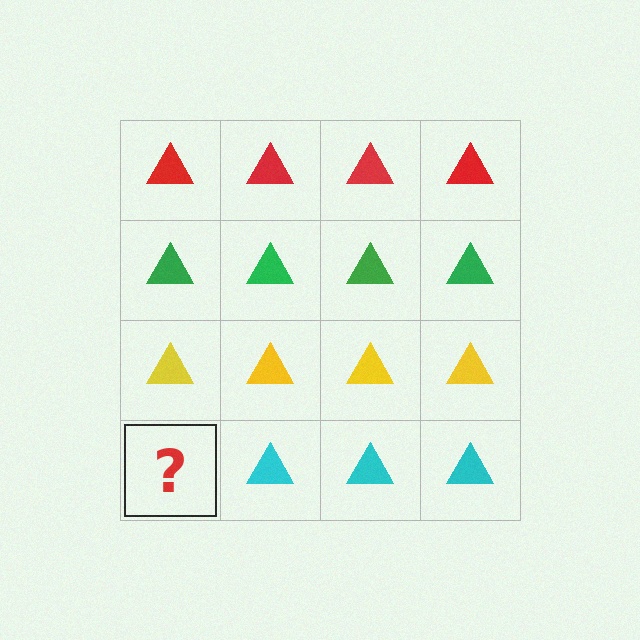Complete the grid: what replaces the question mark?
The question mark should be replaced with a cyan triangle.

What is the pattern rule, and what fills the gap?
The rule is that each row has a consistent color. The gap should be filled with a cyan triangle.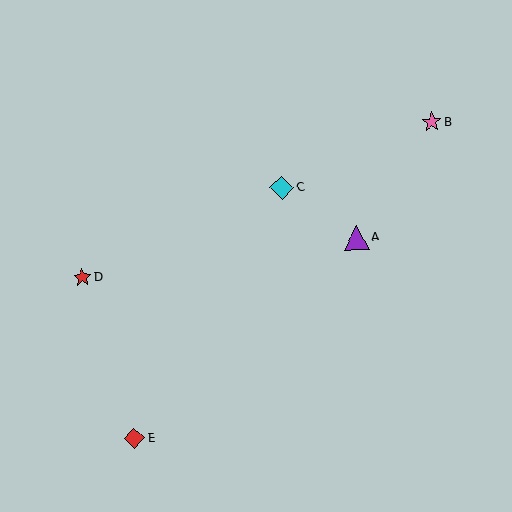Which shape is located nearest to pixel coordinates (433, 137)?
The pink star (labeled B) at (432, 122) is nearest to that location.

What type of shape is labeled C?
Shape C is a cyan diamond.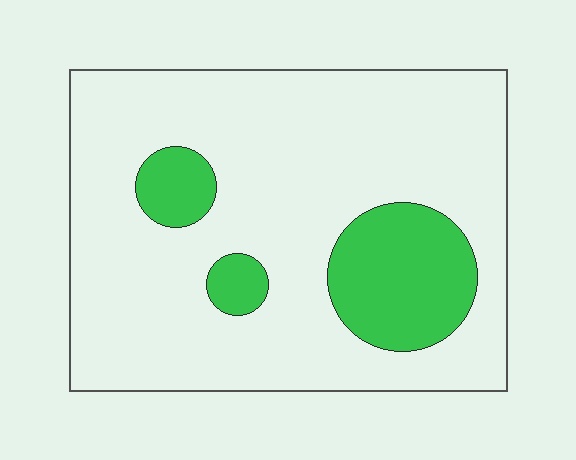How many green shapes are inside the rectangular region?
3.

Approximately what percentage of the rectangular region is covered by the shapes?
Approximately 20%.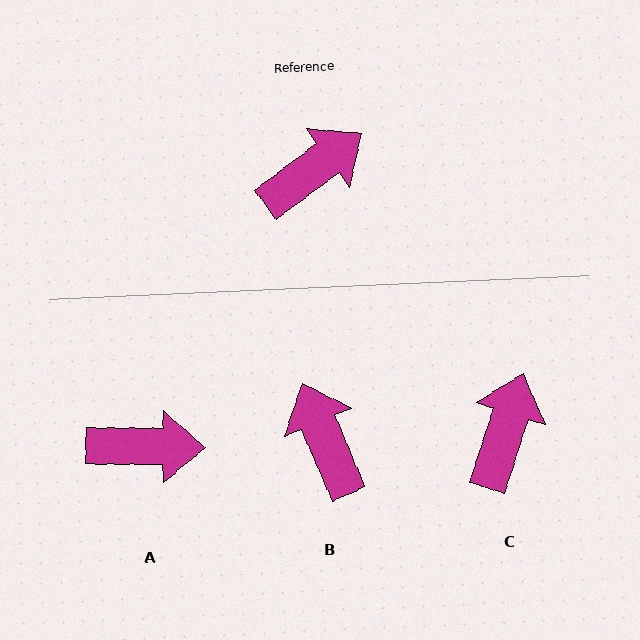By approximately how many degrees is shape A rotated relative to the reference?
Approximately 37 degrees clockwise.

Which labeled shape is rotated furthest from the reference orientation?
B, about 76 degrees away.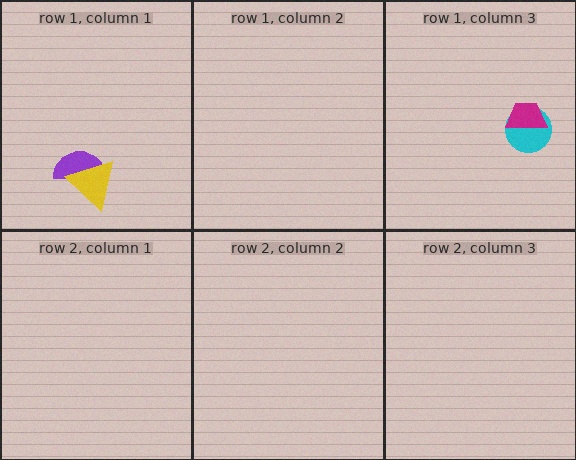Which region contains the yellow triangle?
The row 1, column 1 region.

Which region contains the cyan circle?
The row 1, column 3 region.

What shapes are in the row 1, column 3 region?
The cyan circle, the magenta trapezoid.